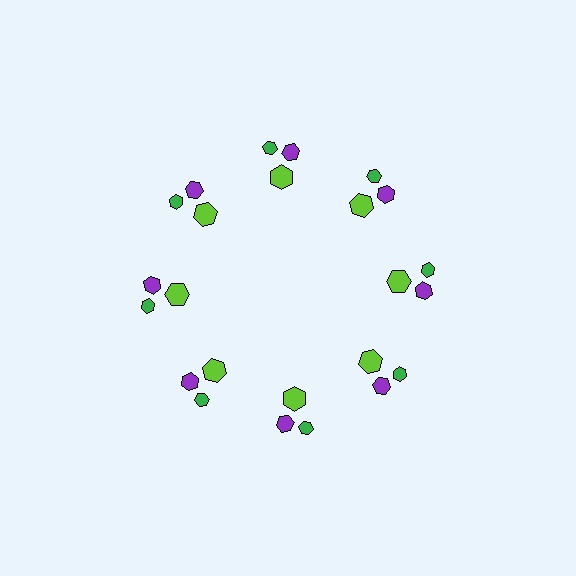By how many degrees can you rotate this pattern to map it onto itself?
The pattern maps onto itself every 45 degrees of rotation.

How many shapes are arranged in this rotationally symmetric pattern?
There are 24 shapes, arranged in 8 groups of 3.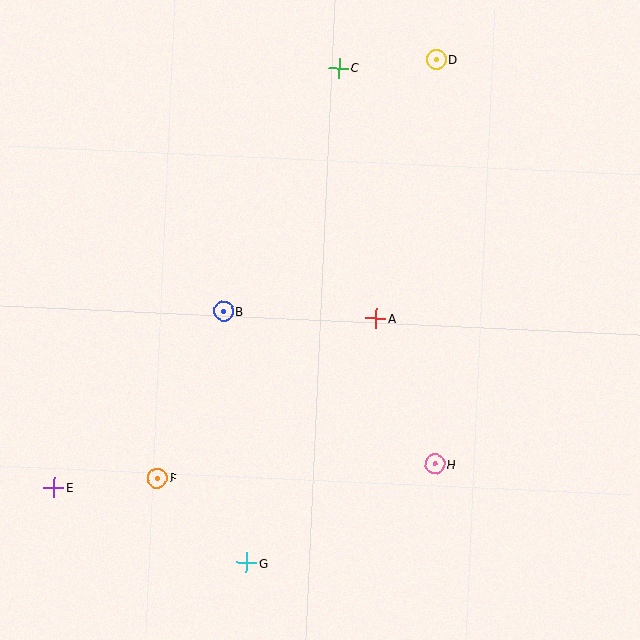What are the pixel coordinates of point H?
Point H is at (435, 464).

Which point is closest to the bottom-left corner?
Point E is closest to the bottom-left corner.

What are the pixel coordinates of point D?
Point D is at (436, 59).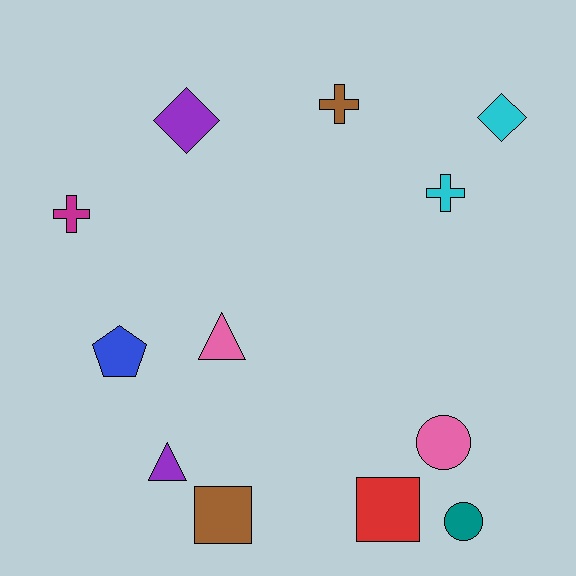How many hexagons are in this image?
There are no hexagons.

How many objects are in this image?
There are 12 objects.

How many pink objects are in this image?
There are 2 pink objects.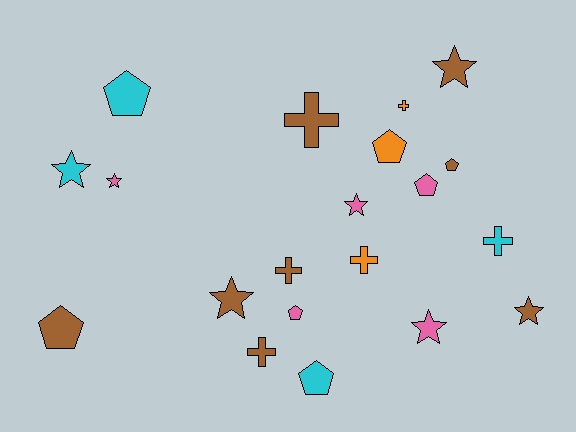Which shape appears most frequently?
Pentagon, with 7 objects.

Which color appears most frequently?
Brown, with 8 objects.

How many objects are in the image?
There are 20 objects.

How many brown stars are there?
There are 3 brown stars.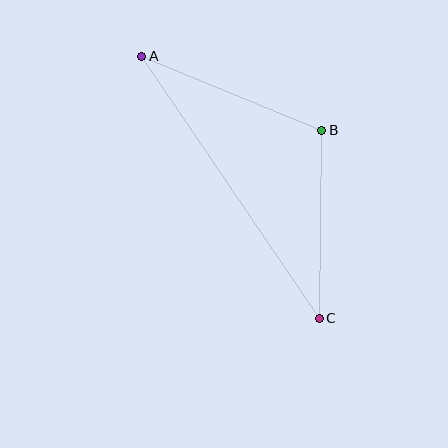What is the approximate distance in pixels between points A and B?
The distance between A and B is approximately 194 pixels.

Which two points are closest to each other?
Points B and C are closest to each other.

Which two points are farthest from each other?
Points A and C are farthest from each other.